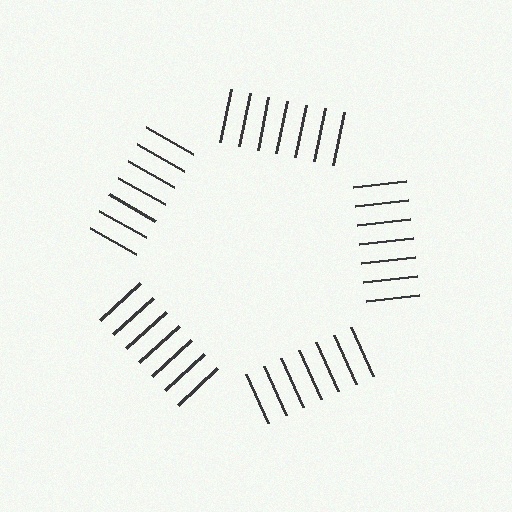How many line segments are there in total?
35 — 7 along each of the 5 edges.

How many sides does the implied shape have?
5 sides — the line-ends trace a pentagon.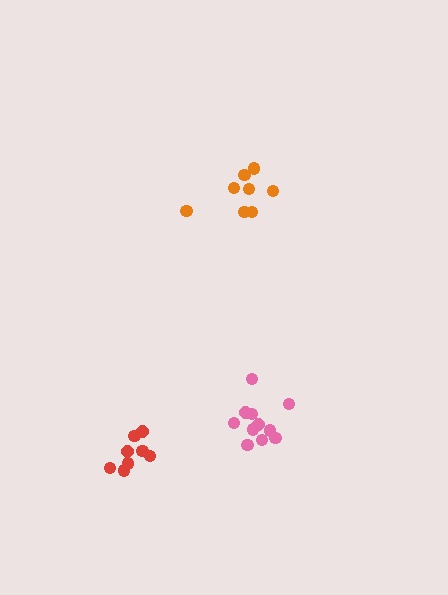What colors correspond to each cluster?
The clusters are colored: red, pink, orange.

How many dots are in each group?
Group 1: 8 dots, Group 2: 11 dots, Group 3: 8 dots (27 total).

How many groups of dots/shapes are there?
There are 3 groups.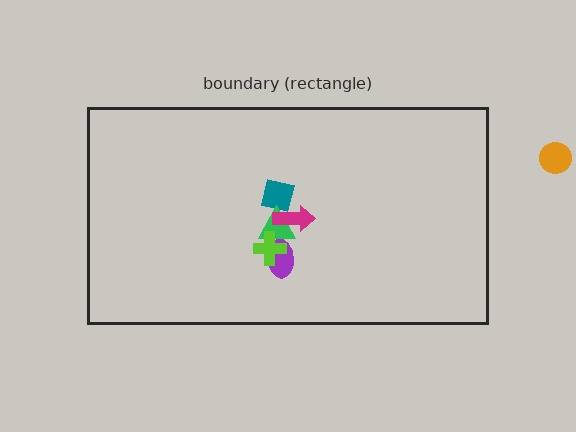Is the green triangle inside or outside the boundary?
Inside.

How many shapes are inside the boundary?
5 inside, 1 outside.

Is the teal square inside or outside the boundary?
Inside.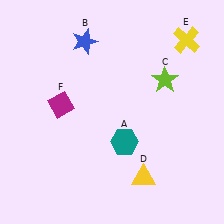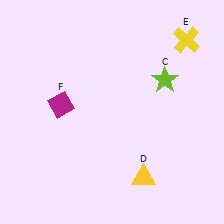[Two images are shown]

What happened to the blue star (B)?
The blue star (B) was removed in Image 2. It was in the top-left area of Image 1.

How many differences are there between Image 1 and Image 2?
There are 2 differences between the two images.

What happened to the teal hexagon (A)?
The teal hexagon (A) was removed in Image 2. It was in the bottom-right area of Image 1.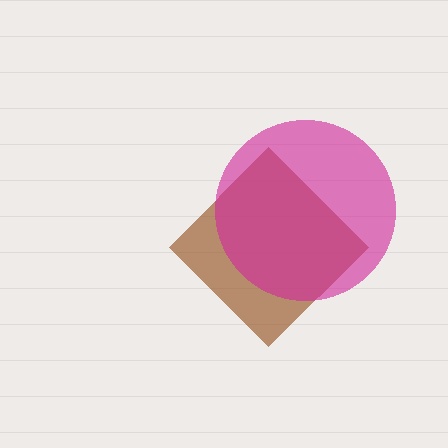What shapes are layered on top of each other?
The layered shapes are: a brown diamond, a magenta circle.